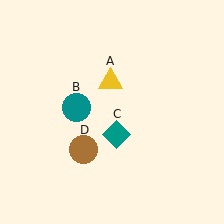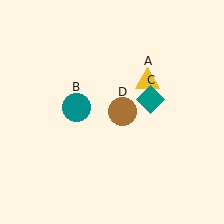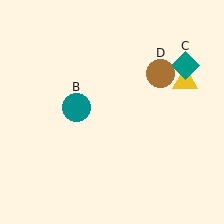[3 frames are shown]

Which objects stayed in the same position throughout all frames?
Teal circle (object B) remained stationary.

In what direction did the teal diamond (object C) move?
The teal diamond (object C) moved up and to the right.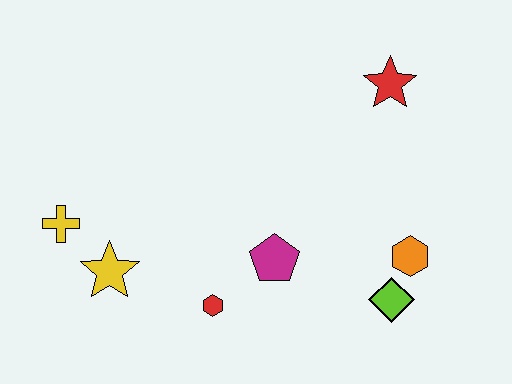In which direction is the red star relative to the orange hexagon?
The red star is above the orange hexagon.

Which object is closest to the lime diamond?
The orange hexagon is closest to the lime diamond.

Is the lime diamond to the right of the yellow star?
Yes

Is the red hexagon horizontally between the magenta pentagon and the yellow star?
Yes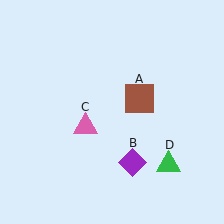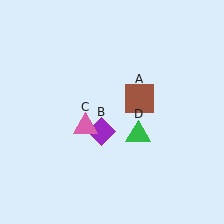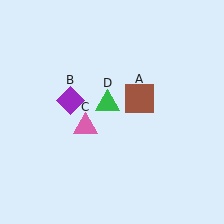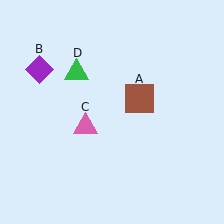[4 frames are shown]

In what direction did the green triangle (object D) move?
The green triangle (object D) moved up and to the left.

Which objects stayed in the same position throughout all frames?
Brown square (object A) and pink triangle (object C) remained stationary.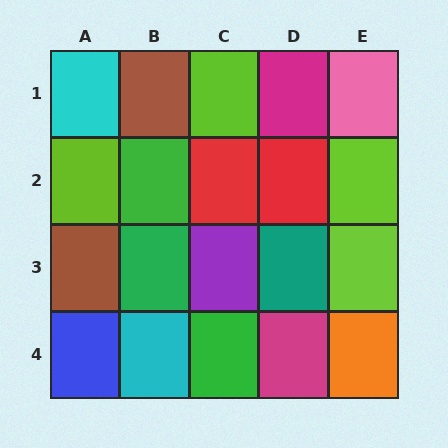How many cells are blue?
1 cell is blue.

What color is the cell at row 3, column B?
Green.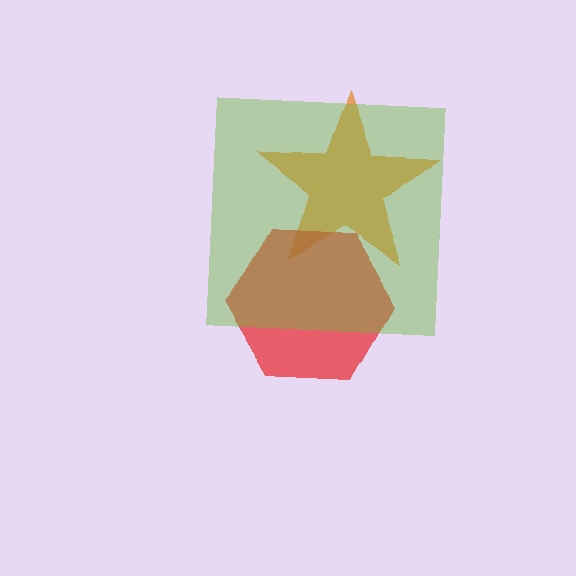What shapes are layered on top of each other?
The layered shapes are: an orange star, a red hexagon, a lime square.